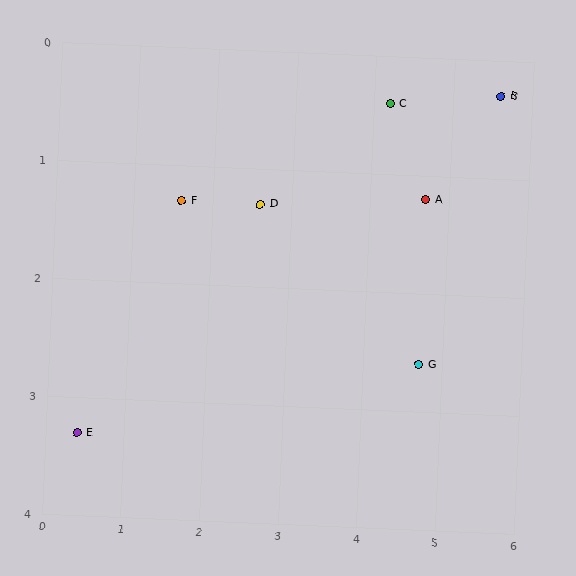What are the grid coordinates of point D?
Point D is at approximately (2.6, 1.3).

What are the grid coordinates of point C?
Point C is at approximately (4.2, 0.4).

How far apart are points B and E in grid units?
Points B and E are about 6.0 grid units apart.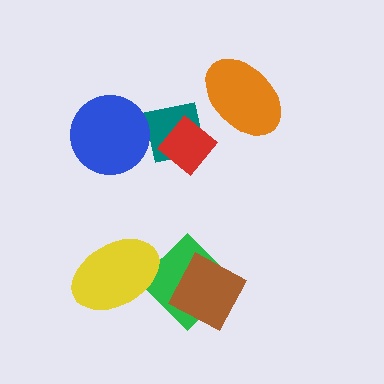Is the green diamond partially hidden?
Yes, it is partially covered by another shape.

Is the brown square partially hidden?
No, no other shape covers it.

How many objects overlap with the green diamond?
2 objects overlap with the green diamond.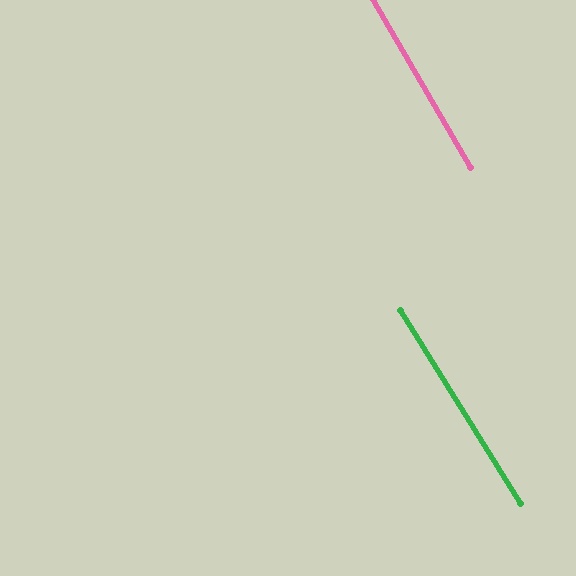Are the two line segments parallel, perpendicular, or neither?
Parallel — their directions differ by only 2.0°.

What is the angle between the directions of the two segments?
Approximately 2 degrees.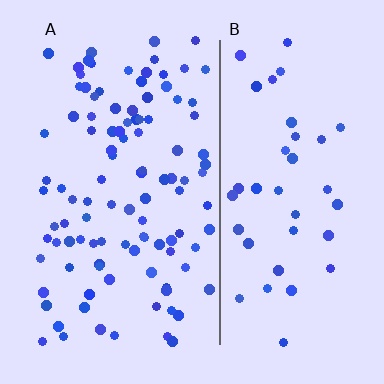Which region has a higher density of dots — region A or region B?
A (the left).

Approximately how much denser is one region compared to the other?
Approximately 2.5× — region A over region B.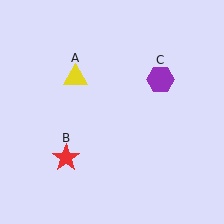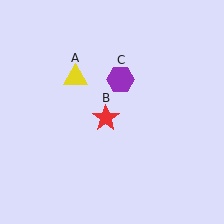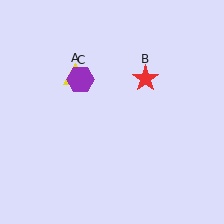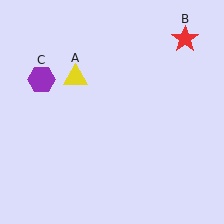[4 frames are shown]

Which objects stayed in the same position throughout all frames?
Yellow triangle (object A) remained stationary.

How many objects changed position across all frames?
2 objects changed position: red star (object B), purple hexagon (object C).